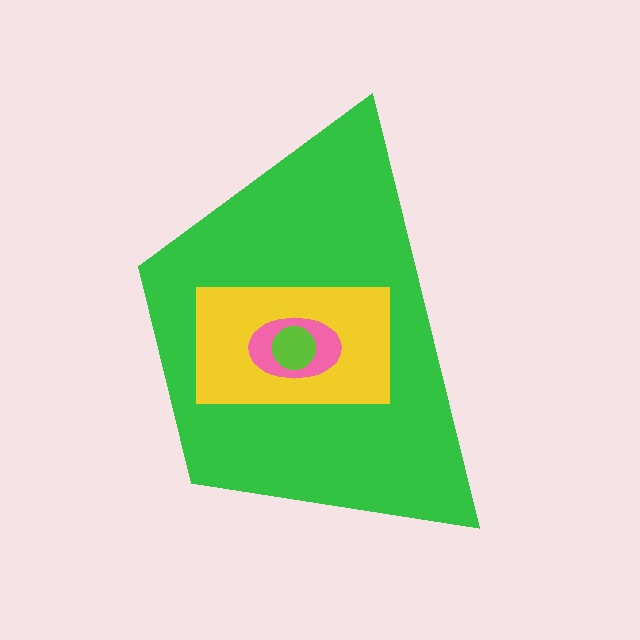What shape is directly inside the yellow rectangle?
The pink ellipse.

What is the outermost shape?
The green trapezoid.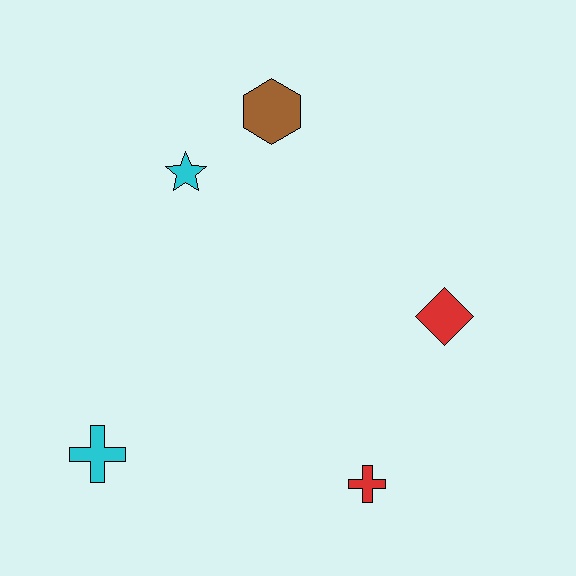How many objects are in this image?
There are 5 objects.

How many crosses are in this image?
There are 2 crosses.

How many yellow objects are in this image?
There are no yellow objects.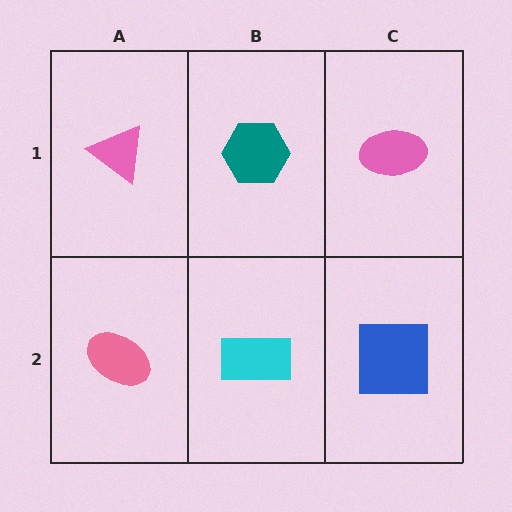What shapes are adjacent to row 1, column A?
A pink ellipse (row 2, column A), a teal hexagon (row 1, column B).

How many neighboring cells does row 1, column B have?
3.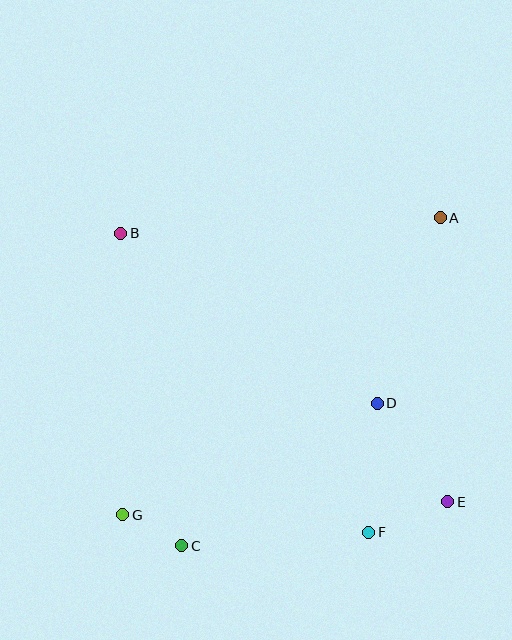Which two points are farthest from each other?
Points A and G are farthest from each other.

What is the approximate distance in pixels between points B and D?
The distance between B and D is approximately 308 pixels.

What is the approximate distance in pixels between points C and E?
The distance between C and E is approximately 270 pixels.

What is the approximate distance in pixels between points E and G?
The distance between E and G is approximately 325 pixels.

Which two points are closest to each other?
Points C and G are closest to each other.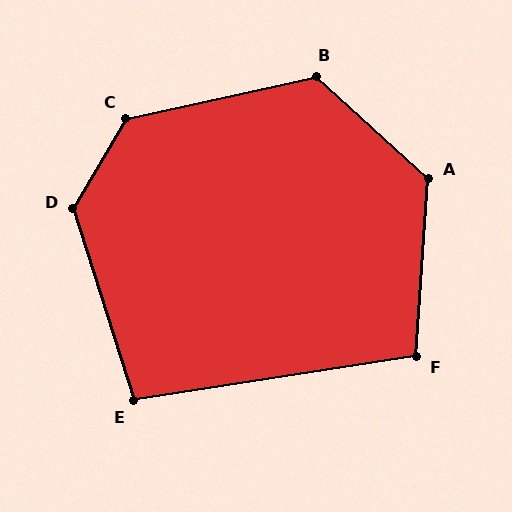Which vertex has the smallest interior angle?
E, at approximately 99 degrees.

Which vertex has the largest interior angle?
C, at approximately 133 degrees.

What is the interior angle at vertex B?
Approximately 125 degrees (obtuse).